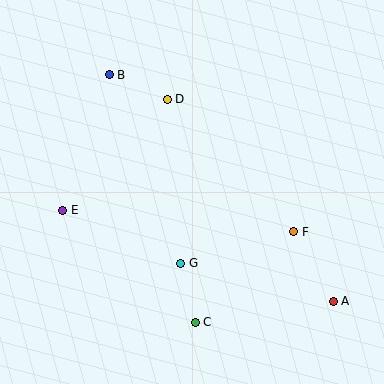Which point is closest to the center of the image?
Point G at (181, 263) is closest to the center.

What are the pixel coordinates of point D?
Point D is at (167, 99).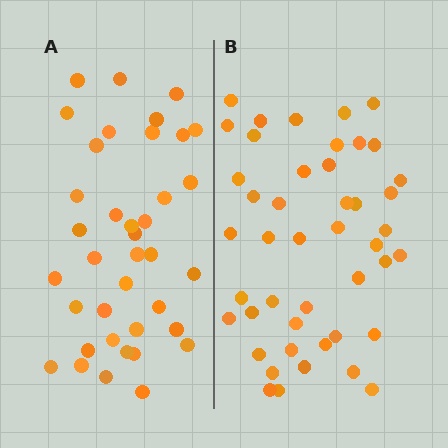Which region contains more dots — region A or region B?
Region B (the right region) has more dots.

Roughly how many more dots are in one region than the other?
Region B has roughly 8 or so more dots than region A.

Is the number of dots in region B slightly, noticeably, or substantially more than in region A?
Region B has only slightly more — the two regions are fairly close. The ratio is roughly 1.2 to 1.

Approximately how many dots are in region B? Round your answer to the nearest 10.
About 40 dots. (The exact count is 45, which rounds to 40.)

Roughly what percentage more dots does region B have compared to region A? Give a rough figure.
About 20% more.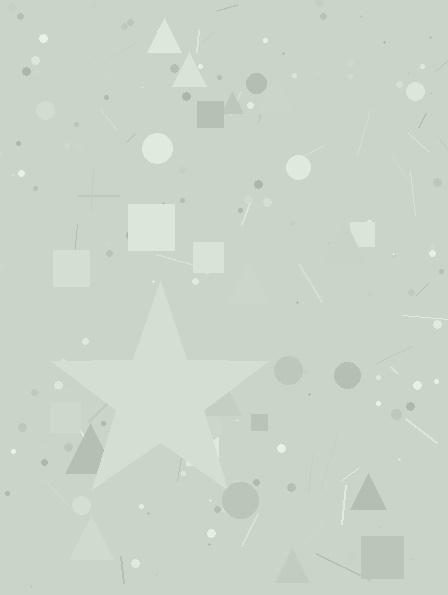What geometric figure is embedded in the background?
A star is embedded in the background.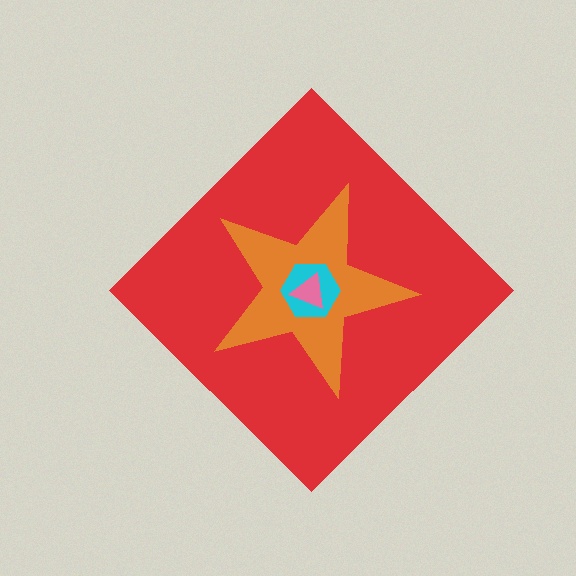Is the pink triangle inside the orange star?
Yes.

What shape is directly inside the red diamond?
The orange star.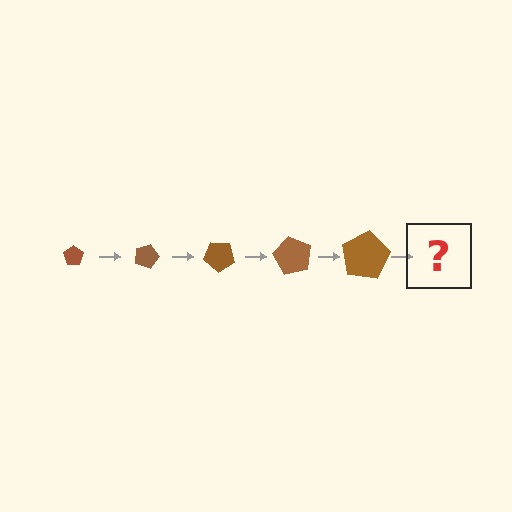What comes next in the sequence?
The next element should be a pentagon, larger than the previous one and rotated 100 degrees from the start.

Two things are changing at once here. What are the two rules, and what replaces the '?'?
The two rules are that the pentagon grows larger each step and it rotates 20 degrees each step. The '?' should be a pentagon, larger than the previous one and rotated 100 degrees from the start.